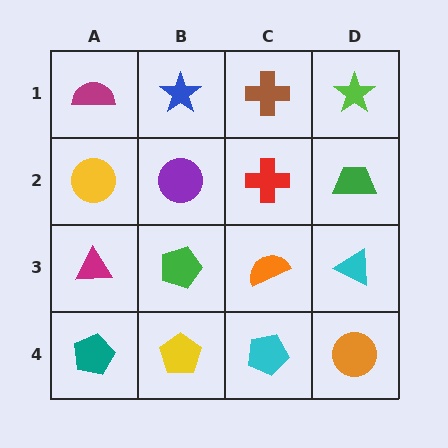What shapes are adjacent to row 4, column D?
A cyan triangle (row 3, column D), a cyan pentagon (row 4, column C).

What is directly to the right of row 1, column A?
A blue star.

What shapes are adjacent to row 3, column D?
A green trapezoid (row 2, column D), an orange circle (row 4, column D), an orange semicircle (row 3, column C).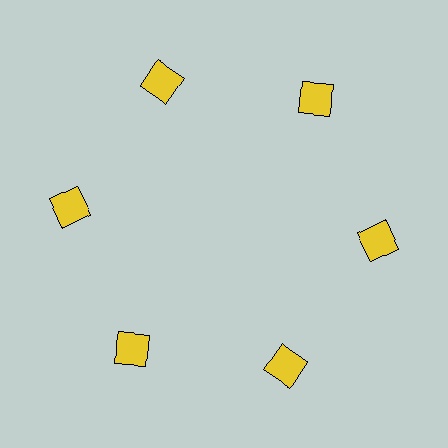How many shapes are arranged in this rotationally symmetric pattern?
There are 6 shapes, arranged in 6 groups of 1.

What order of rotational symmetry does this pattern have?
This pattern has 6-fold rotational symmetry.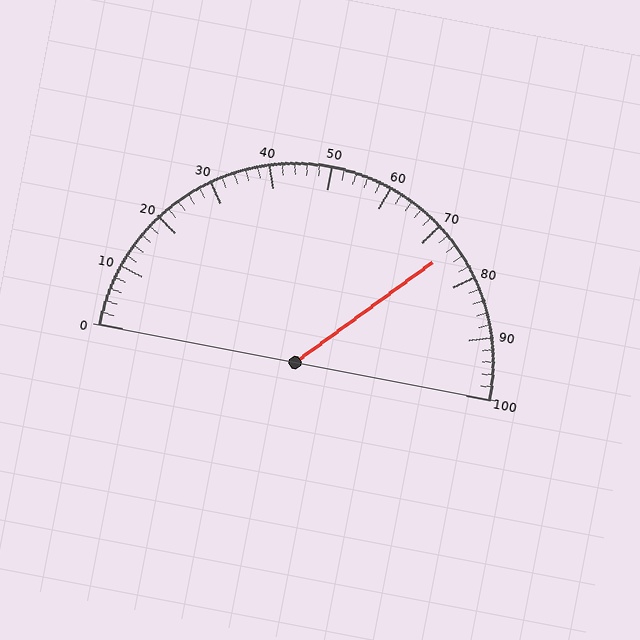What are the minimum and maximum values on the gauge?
The gauge ranges from 0 to 100.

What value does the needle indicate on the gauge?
The needle indicates approximately 74.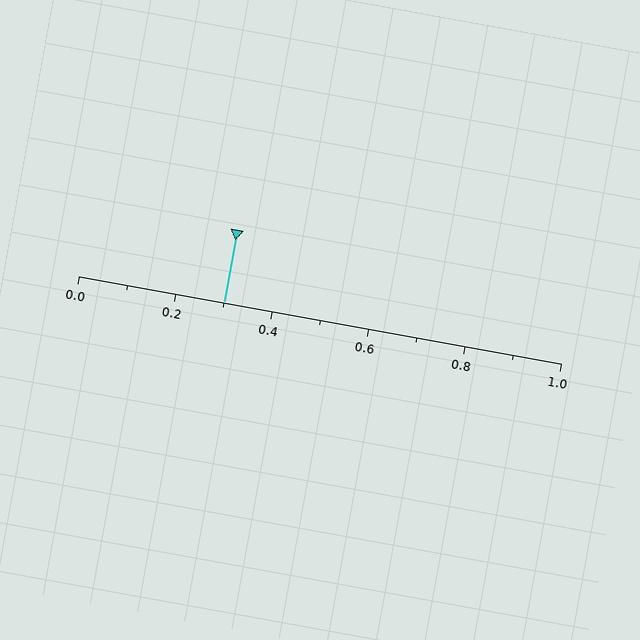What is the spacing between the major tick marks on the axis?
The major ticks are spaced 0.2 apart.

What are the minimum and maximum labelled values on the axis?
The axis runs from 0.0 to 1.0.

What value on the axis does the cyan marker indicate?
The marker indicates approximately 0.3.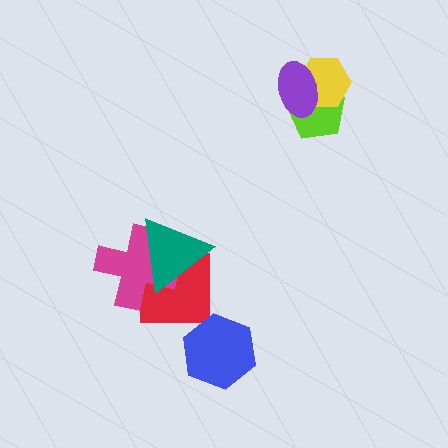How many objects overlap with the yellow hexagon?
2 objects overlap with the yellow hexagon.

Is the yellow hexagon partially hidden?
Yes, it is partially covered by another shape.